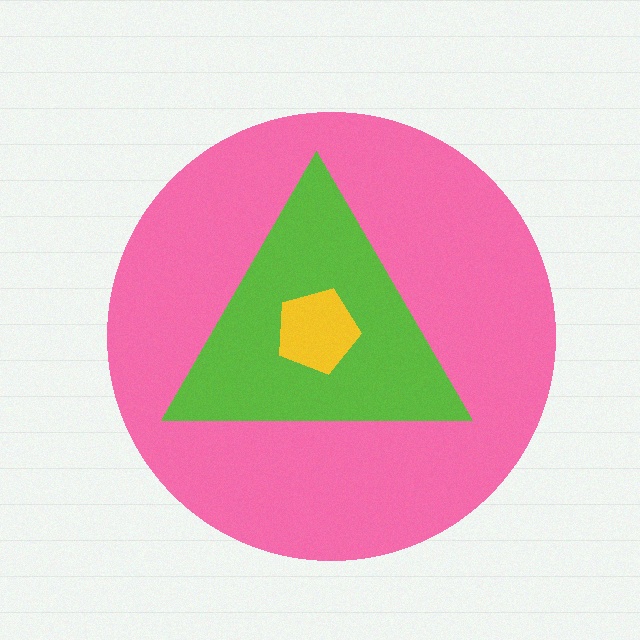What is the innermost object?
The yellow pentagon.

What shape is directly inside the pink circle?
The lime triangle.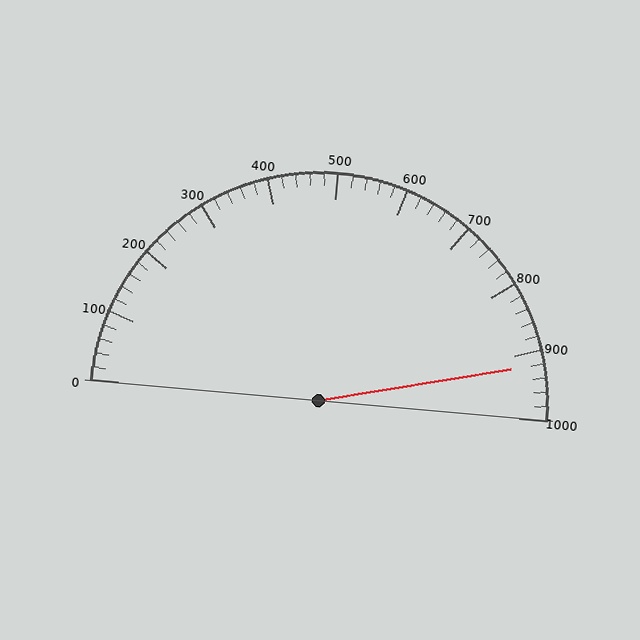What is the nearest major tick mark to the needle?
The nearest major tick mark is 900.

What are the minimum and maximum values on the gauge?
The gauge ranges from 0 to 1000.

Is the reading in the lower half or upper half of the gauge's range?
The reading is in the upper half of the range (0 to 1000).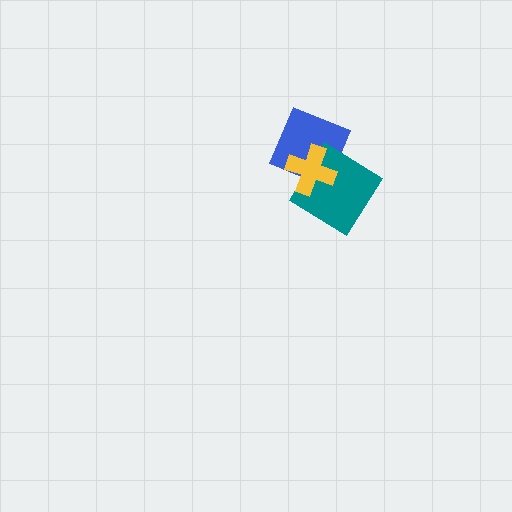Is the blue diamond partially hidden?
Yes, it is partially covered by another shape.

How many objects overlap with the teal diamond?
2 objects overlap with the teal diamond.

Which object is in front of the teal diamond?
The yellow cross is in front of the teal diamond.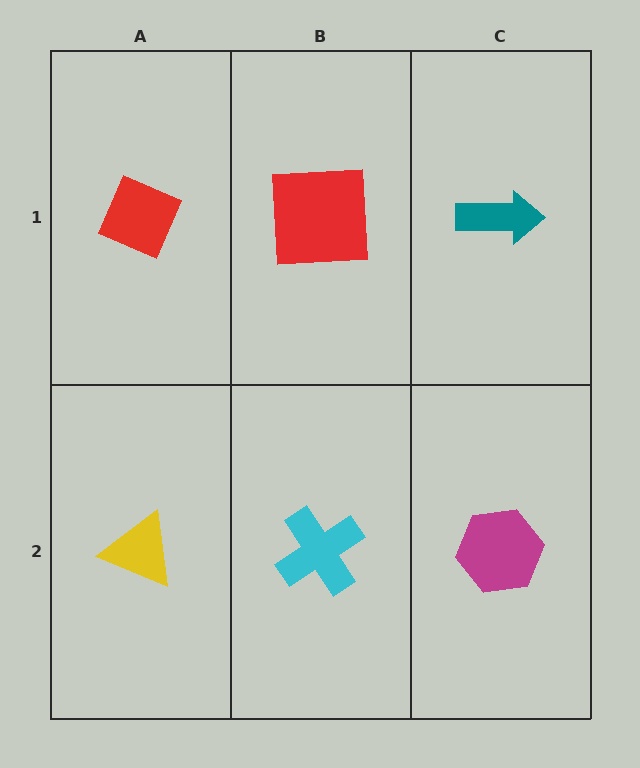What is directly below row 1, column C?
A magenta hexagon.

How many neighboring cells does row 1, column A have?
2.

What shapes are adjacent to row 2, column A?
A red diamond (row 1, column A), a cyan cross (row 2, column B).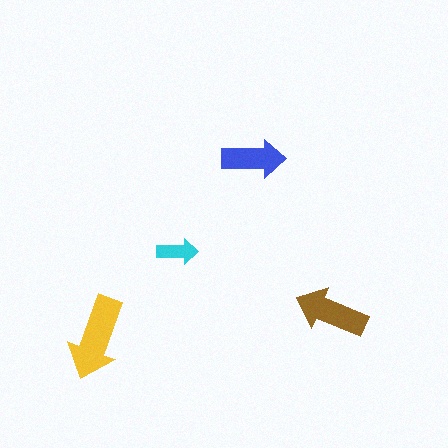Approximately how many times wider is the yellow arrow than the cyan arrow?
About 2 times wider.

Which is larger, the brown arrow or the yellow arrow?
The yellow one.